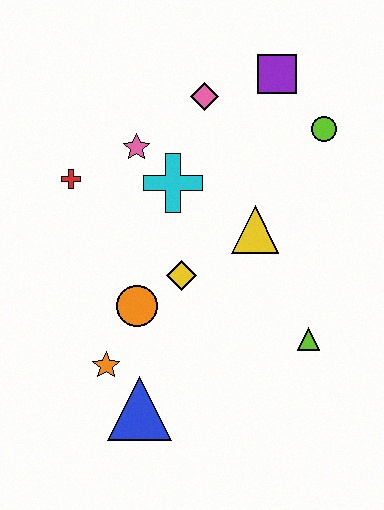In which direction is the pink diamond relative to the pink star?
The pink diamond is to the right of the pink star.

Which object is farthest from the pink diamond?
The blue triangle is farthest from the pink diamond.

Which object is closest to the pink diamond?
The purple square is closest to the pink diamond.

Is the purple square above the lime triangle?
Yes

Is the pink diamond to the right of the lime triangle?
No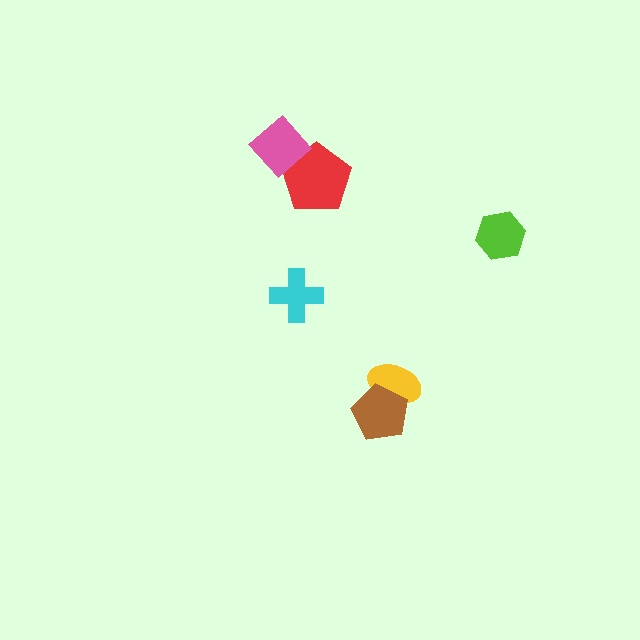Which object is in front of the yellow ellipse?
The brown pentagon is in front of the yellow ellipse.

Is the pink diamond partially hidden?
No, no other shape covers it.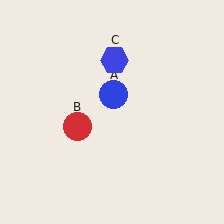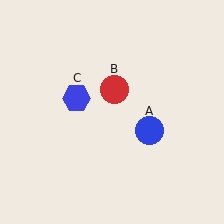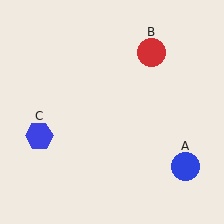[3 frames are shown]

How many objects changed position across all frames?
3 objects changed position: blue circle (object A), red circle (object B), blue hexagon (object C).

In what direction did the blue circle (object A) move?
The blue circle (object A) moved down and to the right.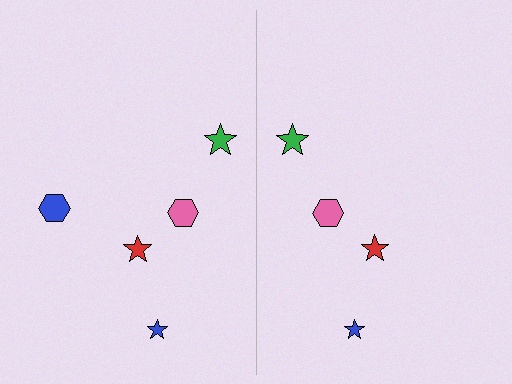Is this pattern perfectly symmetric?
No, the pattern is not perfectly symmetric. A blue hexagon is missing from the right side.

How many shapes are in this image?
There are 9 shapes in this image.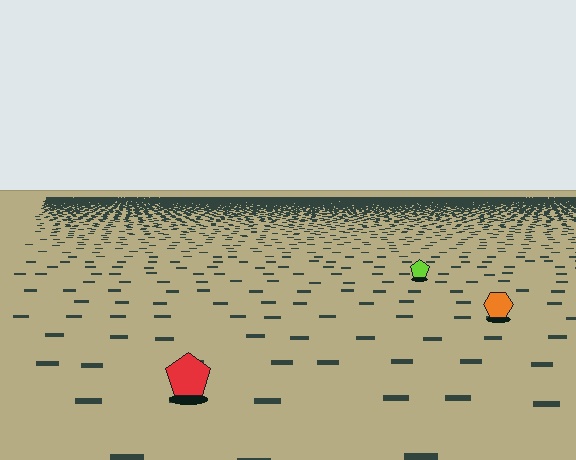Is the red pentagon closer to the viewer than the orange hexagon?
Yes. The red pentagon is closer — you can tell from the texture gradient: the ground texture is coarser near it.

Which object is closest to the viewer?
The red pentagon is closest. The texture marks near it are larger and more spread out.